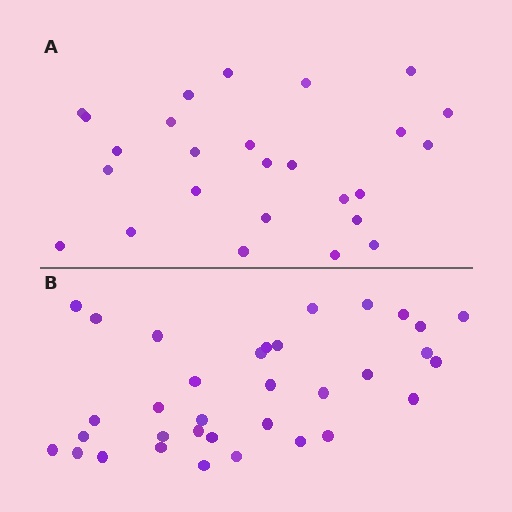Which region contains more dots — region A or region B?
Region B (the bottom region) has more dots.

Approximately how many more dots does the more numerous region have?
Region B has roughly 8 or so more dots than region A.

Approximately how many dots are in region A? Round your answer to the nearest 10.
About 30 dots. (The exact count is 26, which rounds to 30.)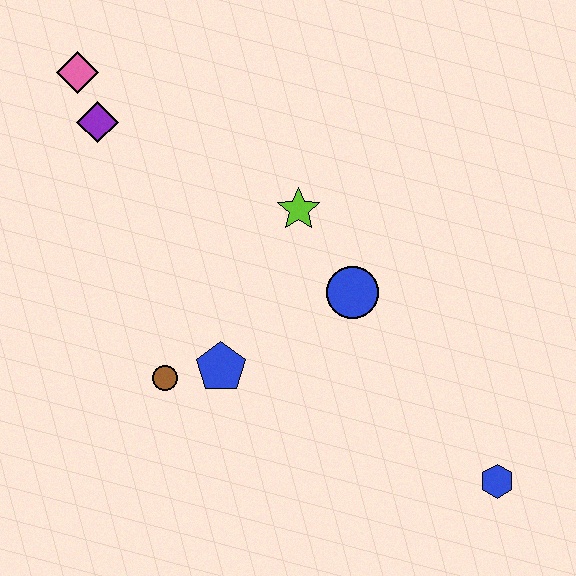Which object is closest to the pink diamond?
The purple diamond is closest to the pink diamond.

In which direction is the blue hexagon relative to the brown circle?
The blue hexagon is to the right of the brown circle.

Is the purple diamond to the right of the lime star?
No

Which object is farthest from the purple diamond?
The blue hexagon is farthest from the purple diamond.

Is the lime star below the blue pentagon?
No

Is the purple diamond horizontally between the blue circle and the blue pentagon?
No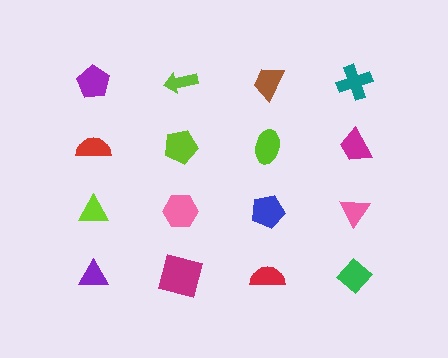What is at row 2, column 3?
A lime ellipse.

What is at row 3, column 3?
A blue pentagon.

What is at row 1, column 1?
A purple pentagon.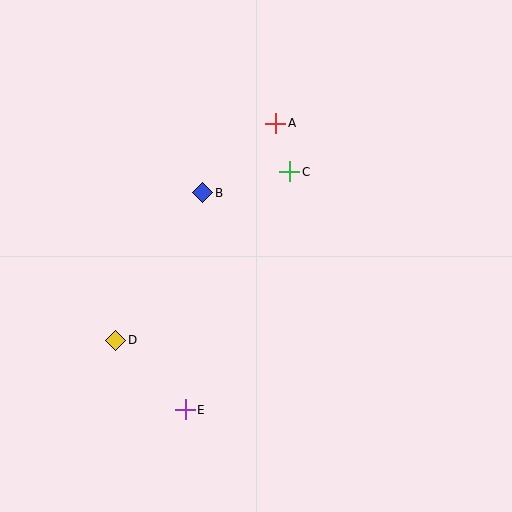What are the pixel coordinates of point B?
Point B is at (203, 193).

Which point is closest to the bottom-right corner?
Point E is closest to the bottom-right corner.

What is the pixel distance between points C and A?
The distance between C and A is 50 pixels.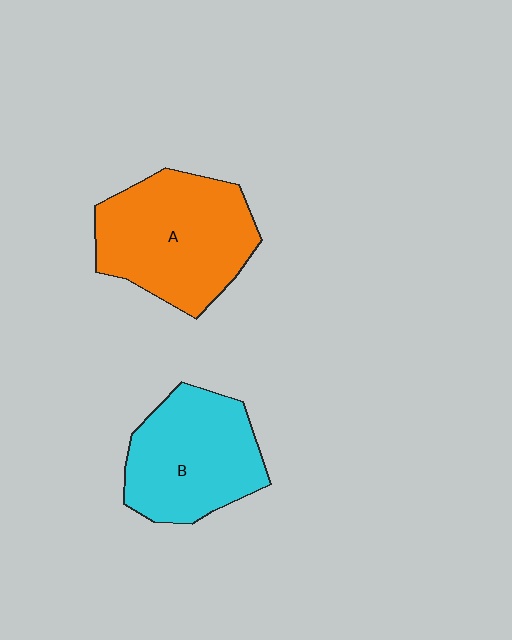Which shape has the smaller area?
Shape B (cyan).